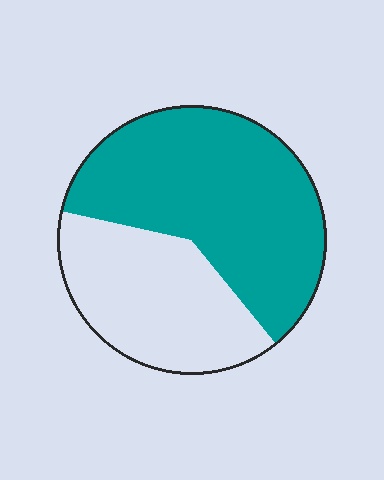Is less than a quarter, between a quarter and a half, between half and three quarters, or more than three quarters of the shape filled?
Between half and three quarters.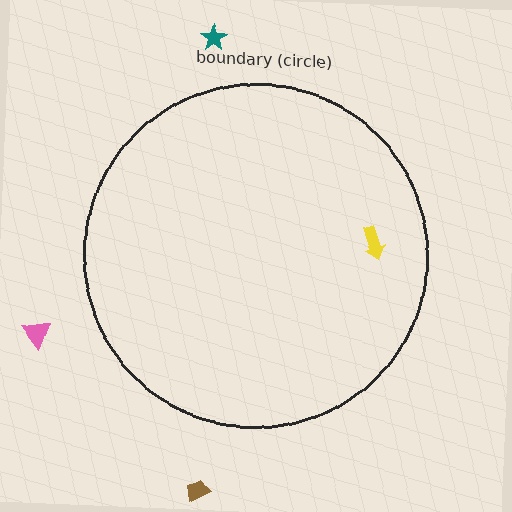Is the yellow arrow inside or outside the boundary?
Inside.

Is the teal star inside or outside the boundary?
Outside.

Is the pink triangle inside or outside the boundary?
Outside.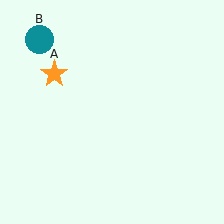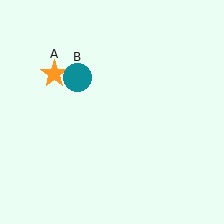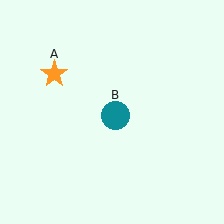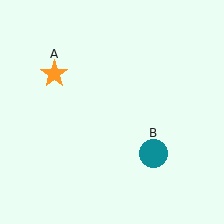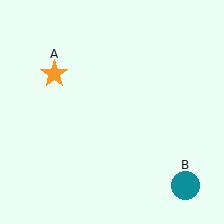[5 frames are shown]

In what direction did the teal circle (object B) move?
The teal circle (object B) moved down and to the right.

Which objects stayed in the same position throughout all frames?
Orange star (object A) remained stationary.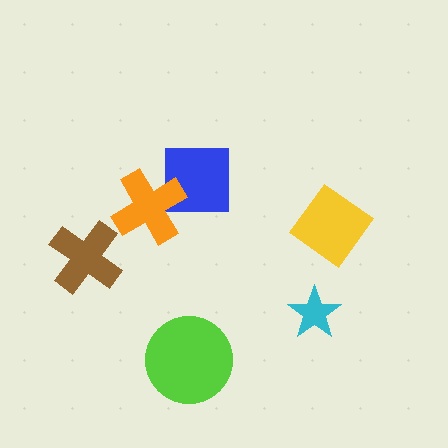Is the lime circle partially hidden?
No, no other shape covers it.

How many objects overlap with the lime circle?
0 objects overlap with the lime circle.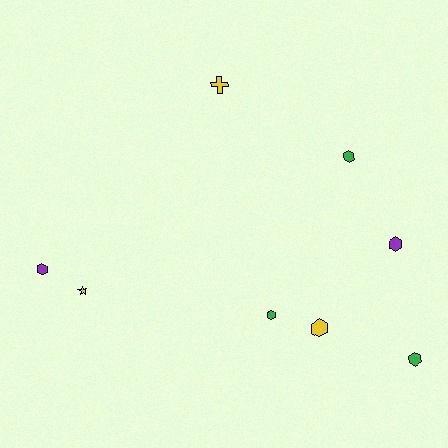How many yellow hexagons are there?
There is 1 yellow hexagon.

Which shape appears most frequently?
Hexagon, with 6 objects.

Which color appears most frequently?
Green, with 3 objects.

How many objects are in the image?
There are 8 objects.